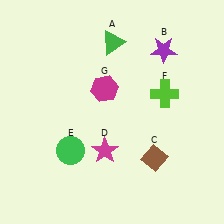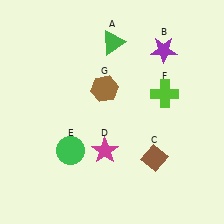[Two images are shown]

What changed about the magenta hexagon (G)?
In Image 1, G is magenta. In Image 2, it changed to brown.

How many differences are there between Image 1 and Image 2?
There is 1 difference between the two images.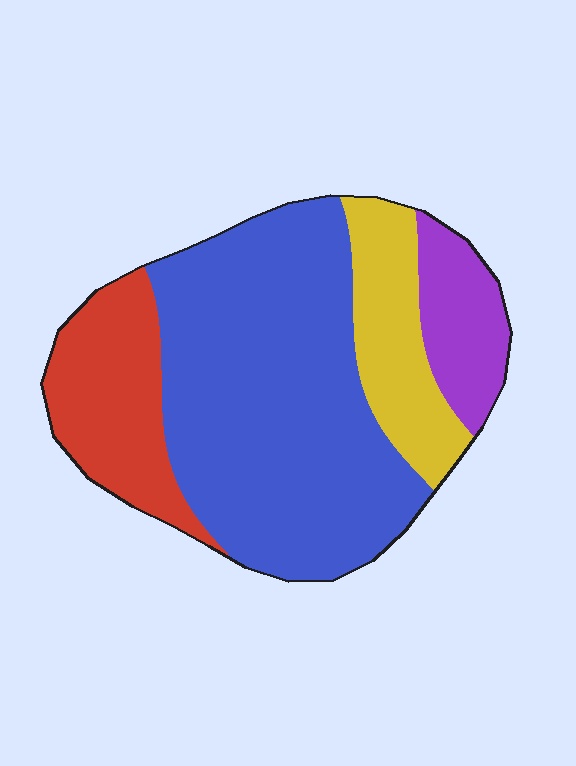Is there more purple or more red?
Red.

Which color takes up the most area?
Blue, at roughly 55%.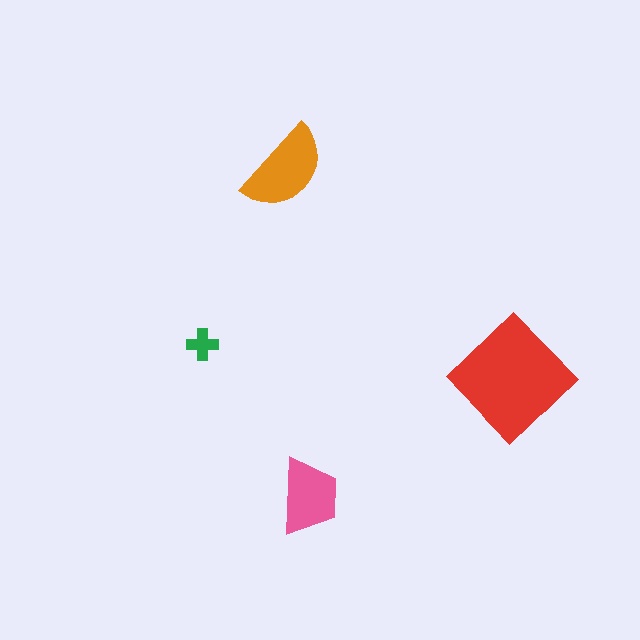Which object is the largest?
The red diamond.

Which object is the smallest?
The green cross.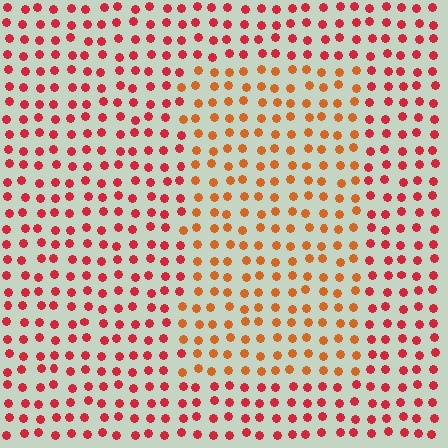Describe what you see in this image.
The image is filled with small red elements in a uniform arrangement. A rectangle-shaped region is visible where the elements are tinted to a slightly different hue, forming a subtle color boundary.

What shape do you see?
I see a rectangle.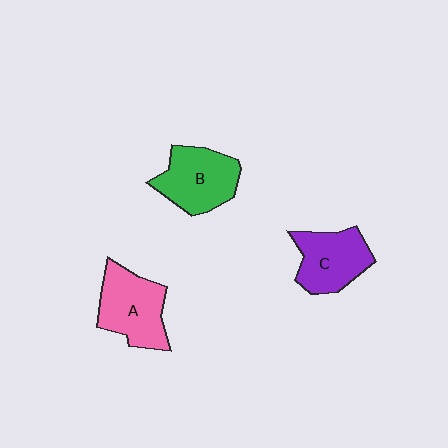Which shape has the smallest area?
Shape C (purple).